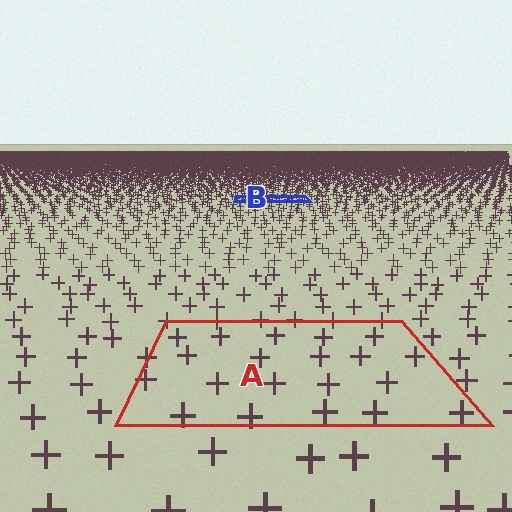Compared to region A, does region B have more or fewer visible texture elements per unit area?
Region B has more texture elements per unit area — they are packed more densely because it is farther away.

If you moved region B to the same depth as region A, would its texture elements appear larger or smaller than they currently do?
They would appear larger. At a closer depth, the same texture elements are projected at a bigger on-screen size.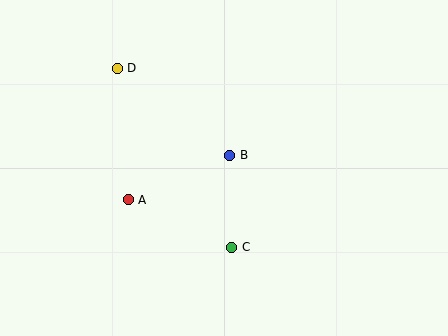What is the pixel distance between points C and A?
The distance between C and A is 114 pixels.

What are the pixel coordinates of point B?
Point B is at (230, 155).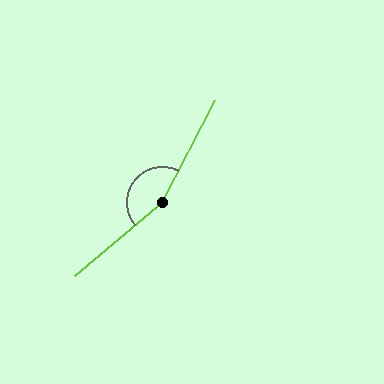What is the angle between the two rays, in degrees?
Approximately 158 degrees.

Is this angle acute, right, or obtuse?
It is obtuse.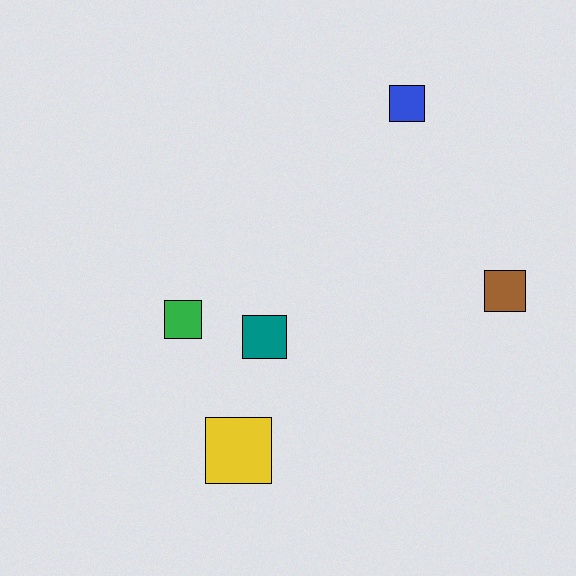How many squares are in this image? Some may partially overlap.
There are 5 squares.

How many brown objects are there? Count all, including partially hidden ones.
There is 1 brown object.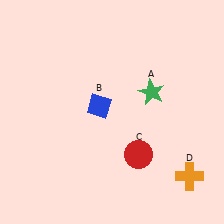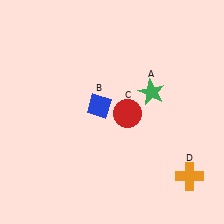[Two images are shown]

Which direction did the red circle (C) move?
The red circle (C) moved up.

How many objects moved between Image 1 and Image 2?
1 object moved between the two images.